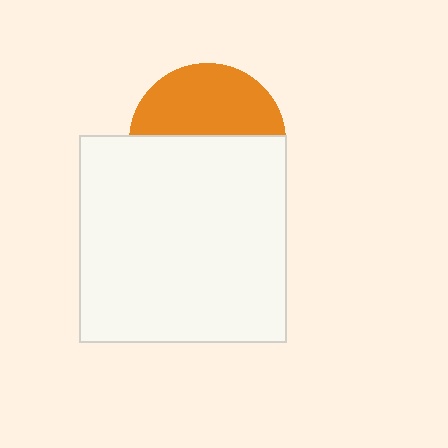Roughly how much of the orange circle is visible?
About half of it is visible (roughly 45%).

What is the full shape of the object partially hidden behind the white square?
The partially hidden object is an orange circle.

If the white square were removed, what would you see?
You would see the complete orange circle.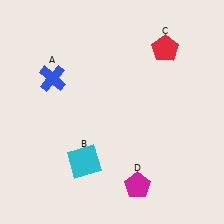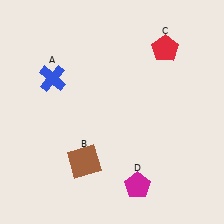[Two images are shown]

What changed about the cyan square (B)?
In Image 1, B is cyan. In Image 2, it changed to brown.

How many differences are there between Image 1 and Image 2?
There is 1 difference between the two images.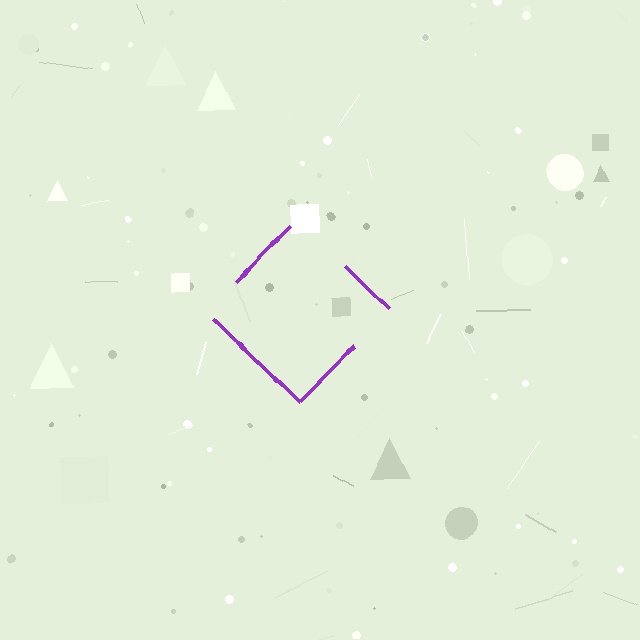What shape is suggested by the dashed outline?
The dashed outline suggests a diamond.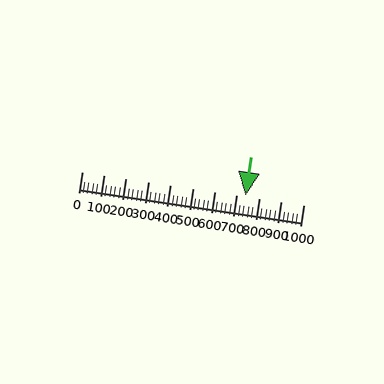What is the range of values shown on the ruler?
The ruler shows values from 0 to 1000.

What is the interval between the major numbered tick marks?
The major tick marks are spaced 100 units apart.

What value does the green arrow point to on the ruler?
The green arrow points to approximately 740.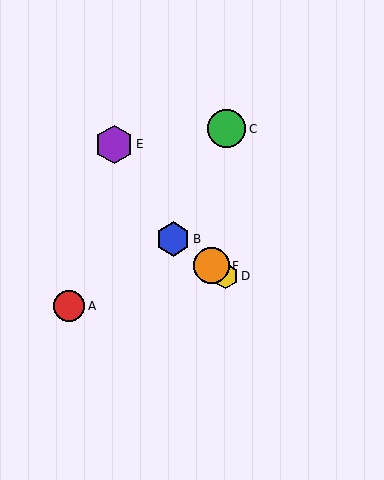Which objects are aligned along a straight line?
Objects B, D, F are aligned along a straight line.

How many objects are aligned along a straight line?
3 objects (B, D, F) are aligned along a straight line.